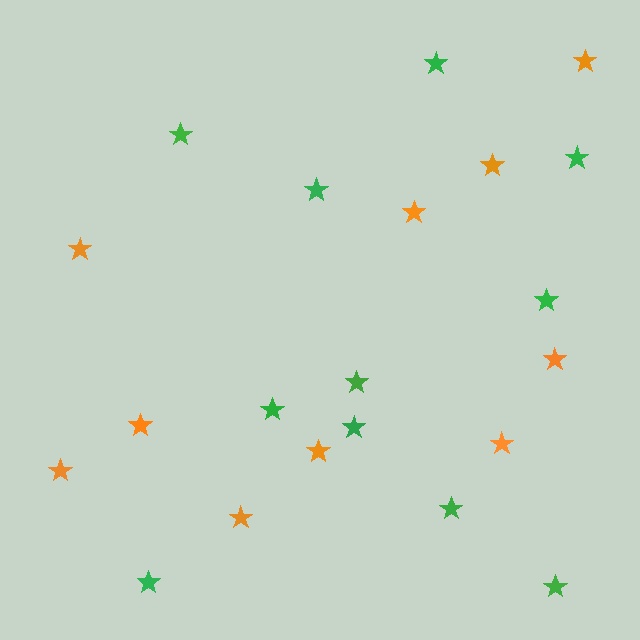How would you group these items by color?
There are 2 groups: one group of orange stars (10) and one group of green stars (11).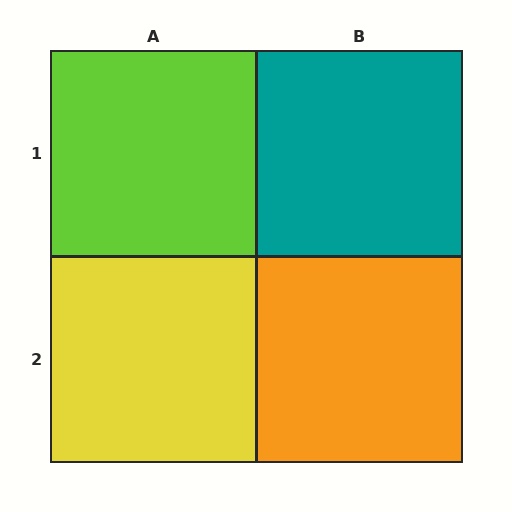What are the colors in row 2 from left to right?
Yellow, orange.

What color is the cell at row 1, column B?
Teal.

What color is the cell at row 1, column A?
Lime.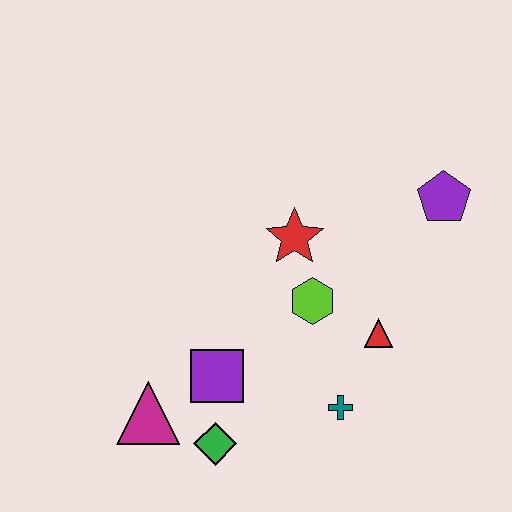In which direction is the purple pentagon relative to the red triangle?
The purple pentagon is above the red triangle.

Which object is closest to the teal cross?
The red triangle is closest to the teal cross.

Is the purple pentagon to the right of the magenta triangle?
Yes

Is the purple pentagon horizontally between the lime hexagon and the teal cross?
No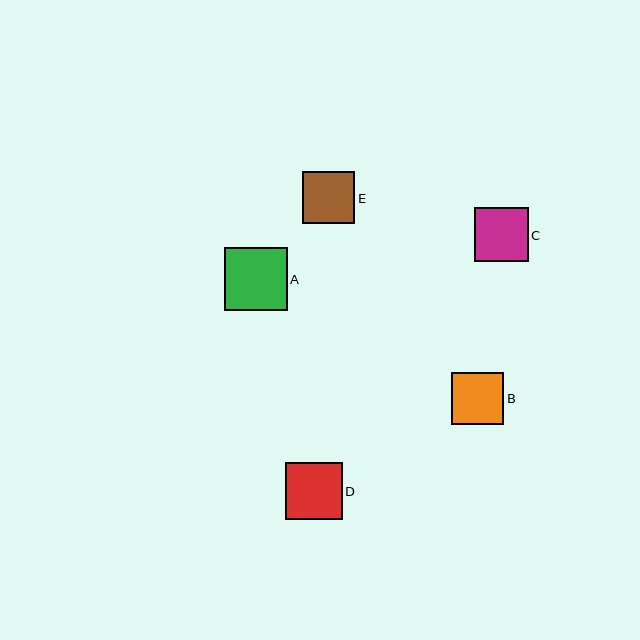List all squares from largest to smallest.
From largest to smallest: A, D, C, E, B.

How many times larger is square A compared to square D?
Square A is approximately 1.1 times the size of square D.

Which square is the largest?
Square A is the largest with a size of approximately 63 pixels.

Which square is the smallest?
Square B is the smallest with a size of approximately 52 pixels.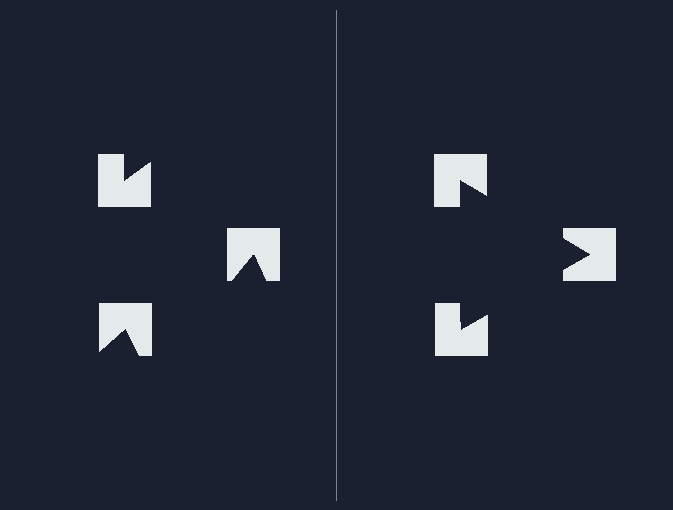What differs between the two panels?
The notched squares are positioned identically on both sides; only the wedge orientations differ. On the right they align to a triangle; on the left they are misaligned.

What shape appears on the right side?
An illusory triangle.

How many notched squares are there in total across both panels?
6 — 3 on each side.